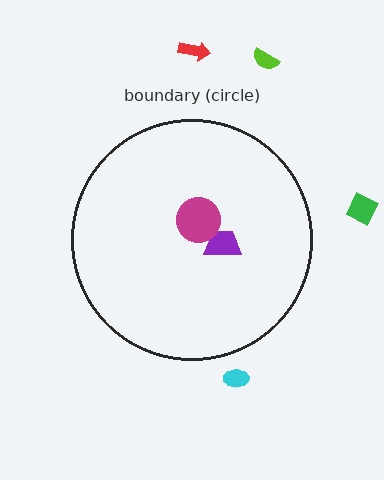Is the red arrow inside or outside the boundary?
Outside.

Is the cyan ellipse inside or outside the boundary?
Outside.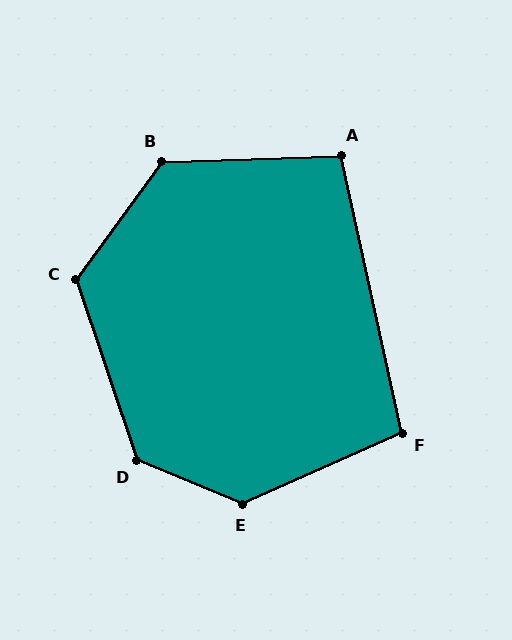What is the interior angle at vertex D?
Approximately 131 degrees (obtuse).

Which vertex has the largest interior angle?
E, at approximately 134 degrees.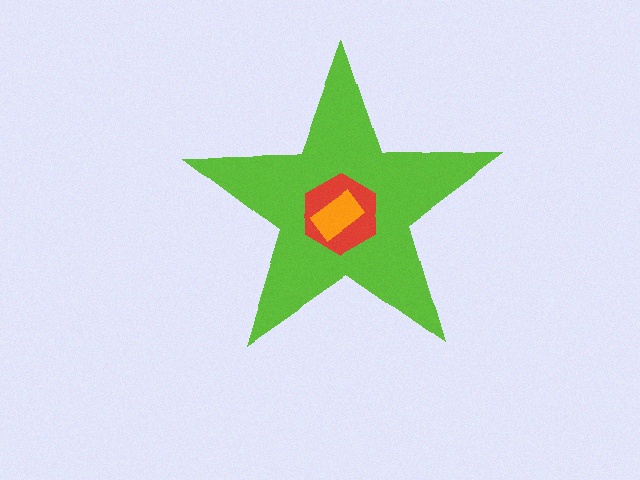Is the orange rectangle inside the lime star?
Yes.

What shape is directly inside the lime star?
The red hexagon.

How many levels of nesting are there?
3.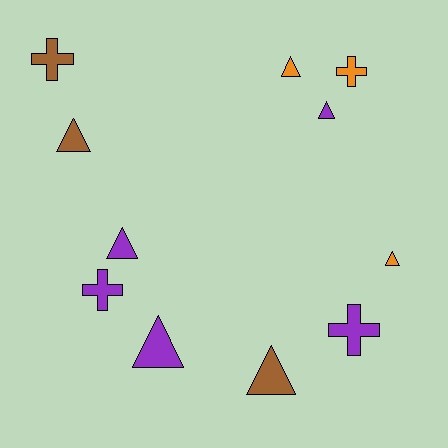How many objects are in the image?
There are 11 objects.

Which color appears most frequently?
Purple, with 5 objects.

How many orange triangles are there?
There are 2 orange triangles.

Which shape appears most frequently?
Triangle, with 7 objects.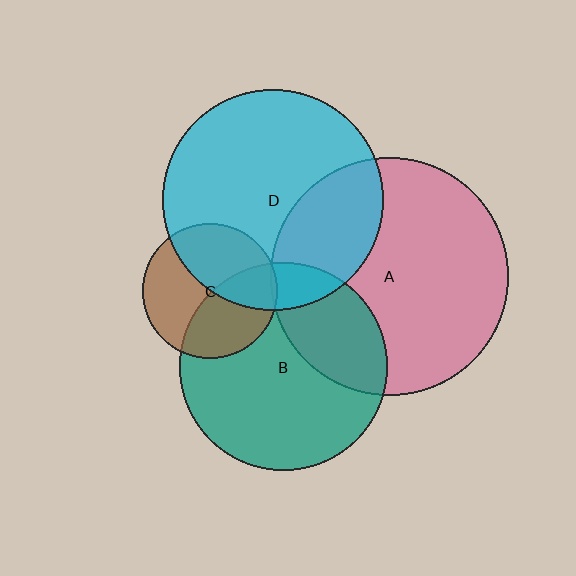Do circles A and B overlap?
Yes.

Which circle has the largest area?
Circle A (pink).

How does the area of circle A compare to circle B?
Approximately 1.3 times.